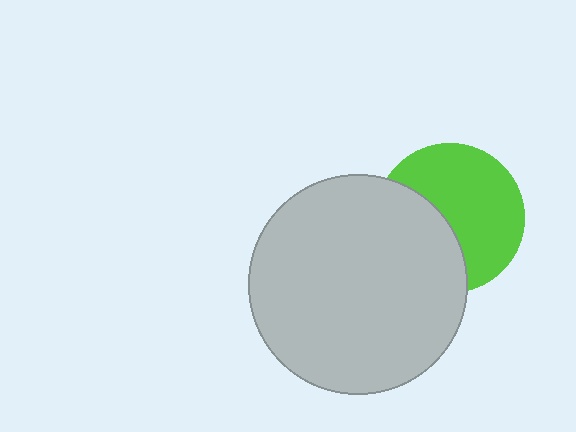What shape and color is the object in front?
The object in front is a light gray circle.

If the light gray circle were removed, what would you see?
You would see the complete lime circle.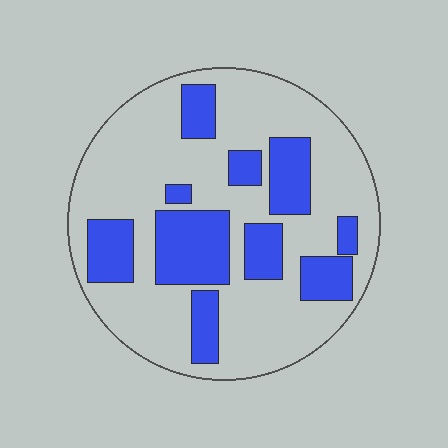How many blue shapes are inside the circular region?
10.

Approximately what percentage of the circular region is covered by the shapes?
Approximately 30%.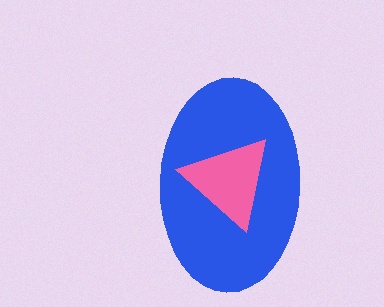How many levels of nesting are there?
2.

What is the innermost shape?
The pink triangle.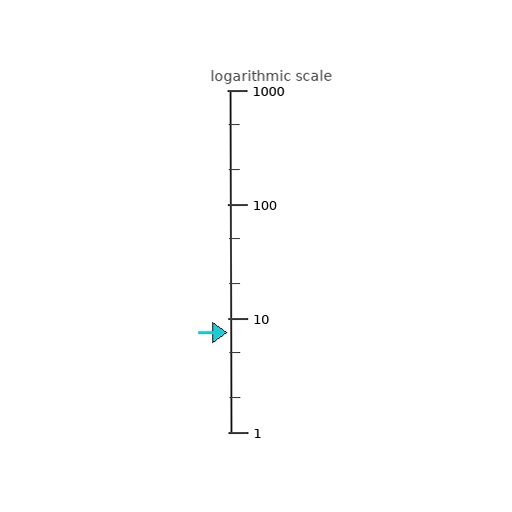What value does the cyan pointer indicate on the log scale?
The pointer indicates approximately 7.4.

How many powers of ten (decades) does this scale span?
The scale spans 3 decades, from 1 to 1000.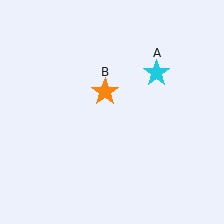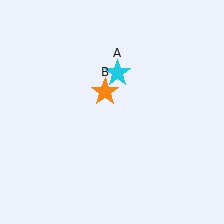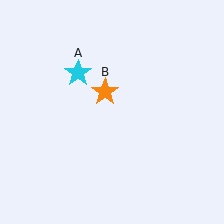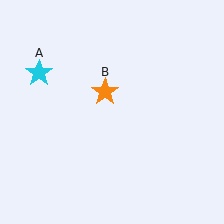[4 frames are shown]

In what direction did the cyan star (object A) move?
The cyan star (object A) moved left.